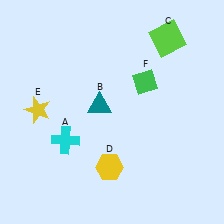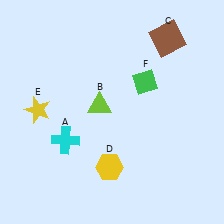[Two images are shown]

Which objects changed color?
B changed from teal to lime. C changed from lime to brown.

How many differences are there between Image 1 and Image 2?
There are 2 differences between the two images.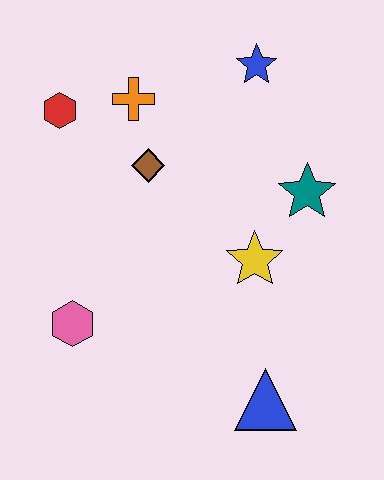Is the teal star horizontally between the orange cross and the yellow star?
No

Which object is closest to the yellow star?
The teal star is closest to the yellow star.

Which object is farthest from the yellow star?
The red hexagon is farthest from the yellow star.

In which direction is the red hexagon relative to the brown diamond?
The red hexagon is to the left of the brown diamond.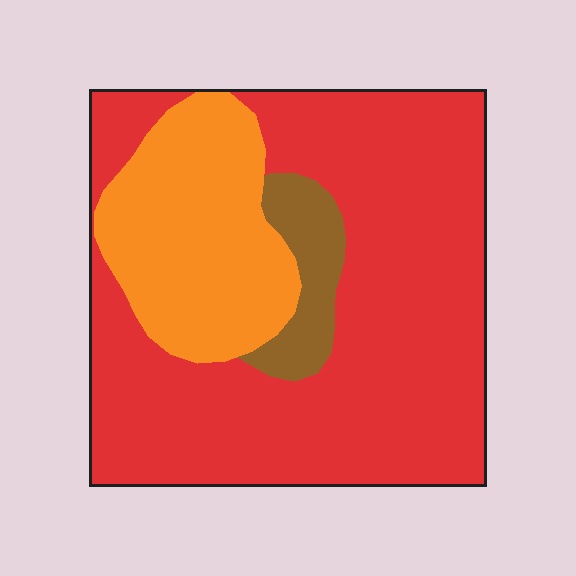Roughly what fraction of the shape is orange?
Orange takes up about one quarter (1/4) of the shape.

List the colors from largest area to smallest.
From largest to smallest: red, orange, brown.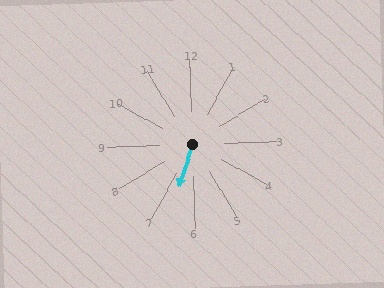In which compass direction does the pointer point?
South.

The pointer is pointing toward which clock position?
Roughly 7 o'clock.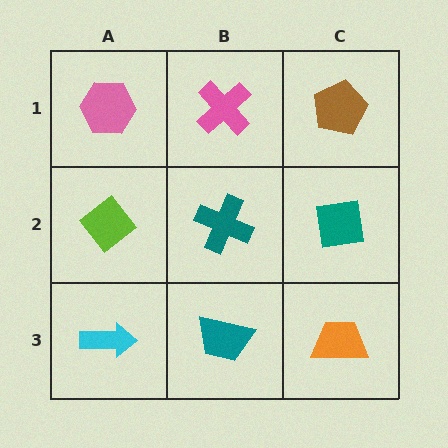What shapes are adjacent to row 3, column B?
A teal cross (row 2, column B), a cyan arrow (row 3, column A), an orange trapezoid (row 3, column C).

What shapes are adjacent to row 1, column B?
A teal cross (row 2, column B), a pink hexagon (row 1, column A), a brown pentagon (row 1, column C).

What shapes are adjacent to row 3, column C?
A teal square (row 2, column C), a teal trapezoid (row 3, column B).